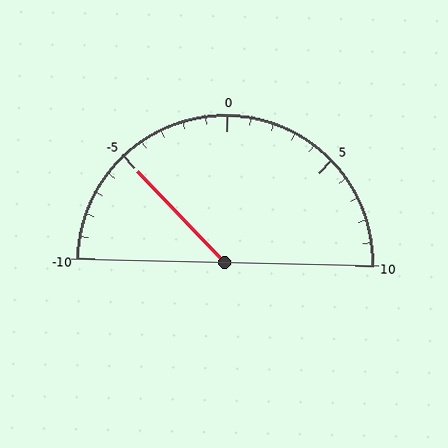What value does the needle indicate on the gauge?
The needle indicates approximately -5.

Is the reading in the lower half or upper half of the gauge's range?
The reading is in the lower half of the range (-10 to 10).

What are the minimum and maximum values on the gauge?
The gauge ranges from -10 to 10.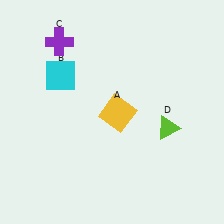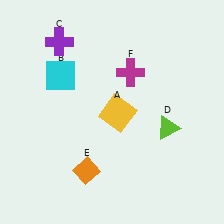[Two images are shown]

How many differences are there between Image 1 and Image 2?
There are 2 differences between the two images.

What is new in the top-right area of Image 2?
A magenta cross (F) was added in the top-right area of Image 2.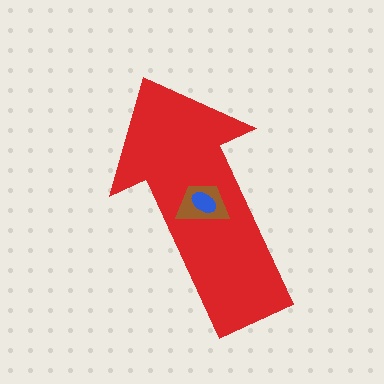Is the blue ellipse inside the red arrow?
Yes.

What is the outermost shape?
The red arrow.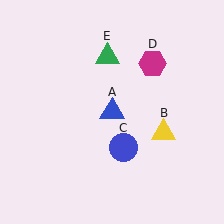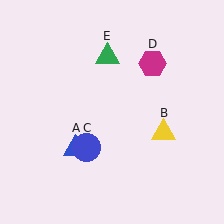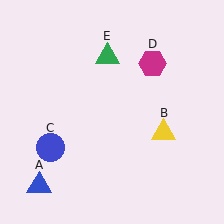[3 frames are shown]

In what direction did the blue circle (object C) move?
The blue circle (object C) moved left.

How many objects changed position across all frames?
2 objects changed position: blue triangle (object A), blue circle (object C).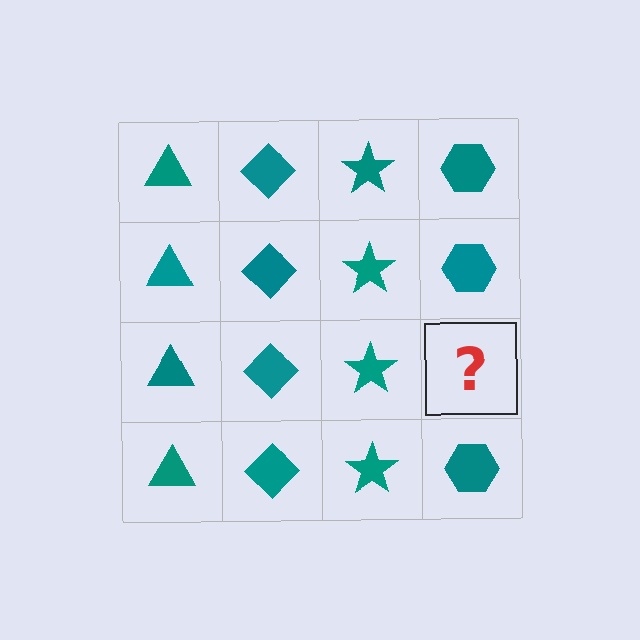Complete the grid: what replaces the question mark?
The question mark should be replaced with a teal hexagon.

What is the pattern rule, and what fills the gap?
The rule is that each column has a consistent shape. The gap should be filled with a teal hexagon.